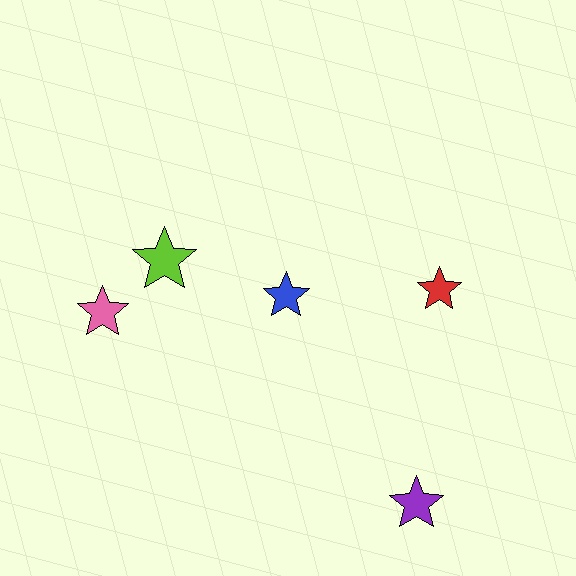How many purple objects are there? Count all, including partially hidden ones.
There is 1 purple object.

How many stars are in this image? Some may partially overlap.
There are 5 stars.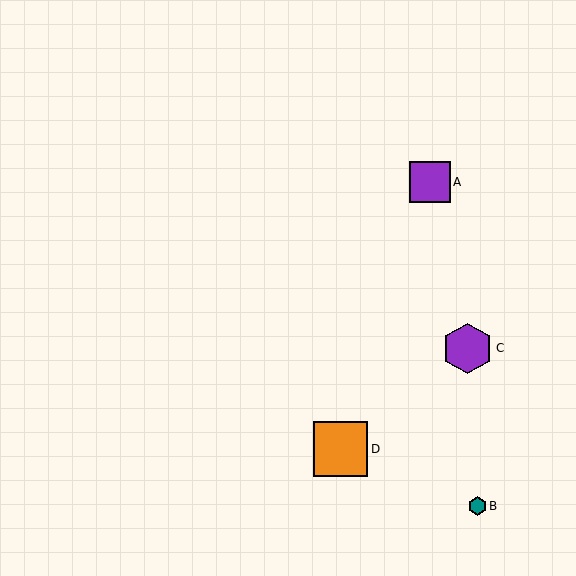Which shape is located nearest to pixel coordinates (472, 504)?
The teal hexagon (labeled B) at (477, 506) is nearest to that location.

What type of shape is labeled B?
Shape B is a teal hexagon.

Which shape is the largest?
The orange square (labeled D) is the largest.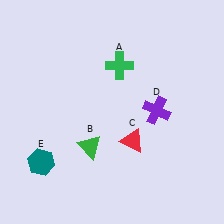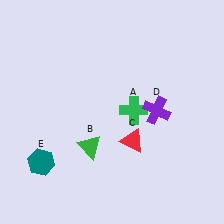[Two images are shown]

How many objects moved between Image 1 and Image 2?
1 object moved between the two images.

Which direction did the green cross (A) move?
The green cross (A) moved down.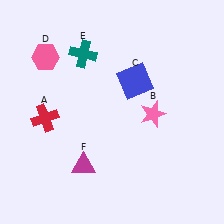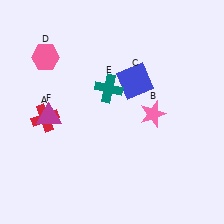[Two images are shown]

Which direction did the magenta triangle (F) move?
The magenta triangle (F) moved up.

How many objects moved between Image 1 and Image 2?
2 objects moved between the two images.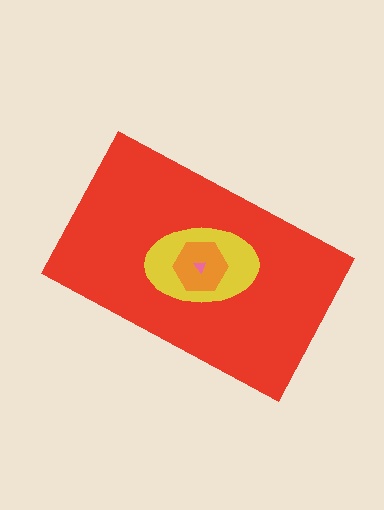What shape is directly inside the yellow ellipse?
The orange hexagon.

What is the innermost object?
The pink triangle.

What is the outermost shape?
The red rectangle.